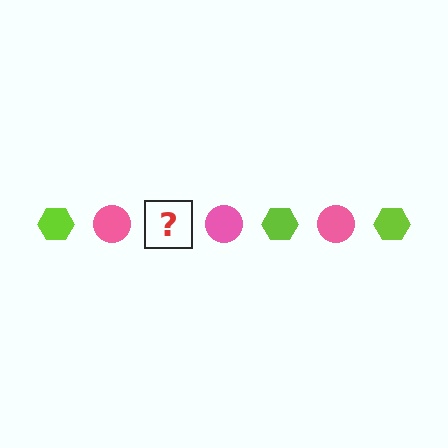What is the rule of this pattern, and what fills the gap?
The rule is that the pattern alternates between lime hexagon and pink circle. The gap should be filled with a lime hexagon.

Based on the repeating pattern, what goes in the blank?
The blank should be a lime hexagon.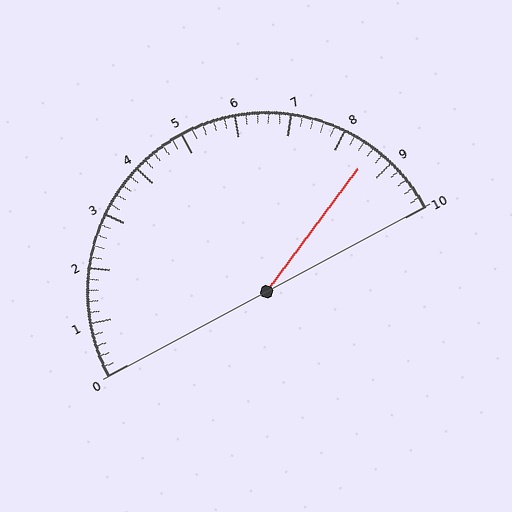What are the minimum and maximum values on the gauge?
The gauge ranges from 0 to 10.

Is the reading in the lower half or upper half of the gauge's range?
The reading is in the upper half of the range (0 to 10).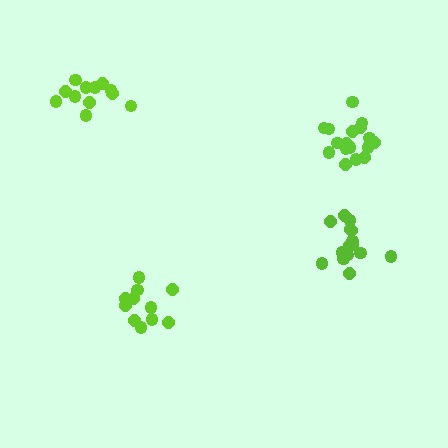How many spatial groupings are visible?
There are 4 spatial groupings.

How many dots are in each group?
Group 1: 11 dots, Group 2: 12 dots, Group 3: 17 dots, Group 4: 17 dots (57 total).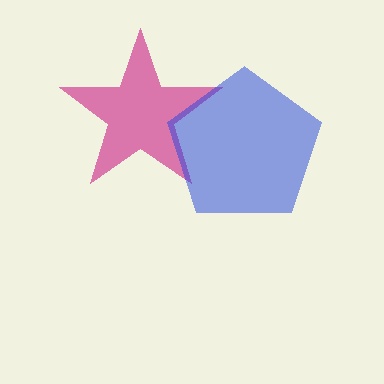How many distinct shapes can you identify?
There are 2 distinct shapes: a magenta star, a blue pentagon.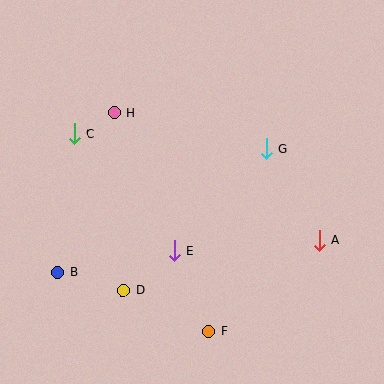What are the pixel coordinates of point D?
Point D is at (123, 290).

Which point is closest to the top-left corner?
Point C is closest to the top-left corner.